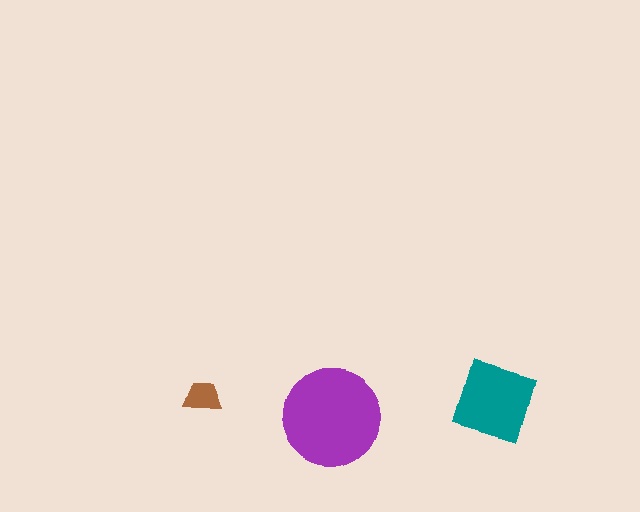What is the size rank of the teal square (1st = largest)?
2nd.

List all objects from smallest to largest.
The brown trapezoid, the teal square, the purple circle.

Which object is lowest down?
The purple circle is bottommost.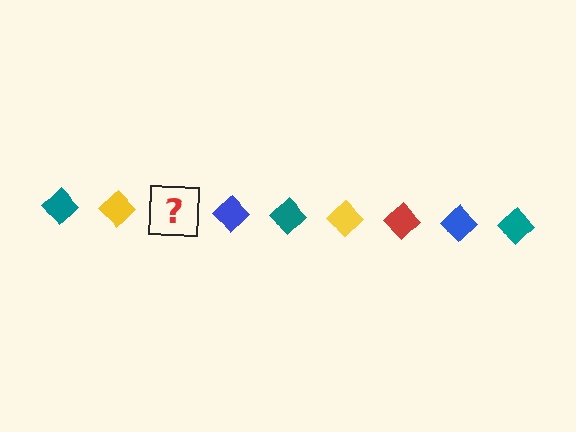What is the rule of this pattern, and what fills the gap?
The rule is that the pattern cycles through teal, yellow, red, blue diamonds. The gap should be filled with a red diamond.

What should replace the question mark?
The question mark should be replaced with a red diamond.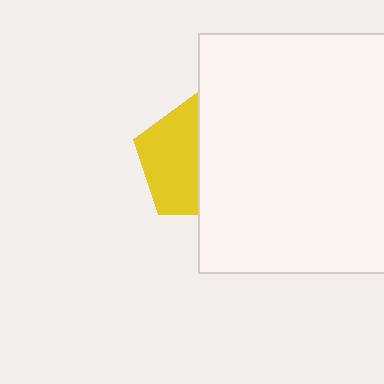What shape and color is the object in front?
The object in front is a white rectangle.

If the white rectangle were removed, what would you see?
You would see the complete yellow pentagon.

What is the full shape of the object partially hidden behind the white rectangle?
The partially hidden object is a yellow pentagon.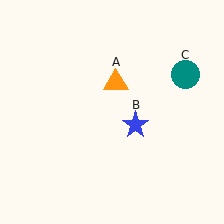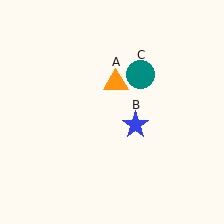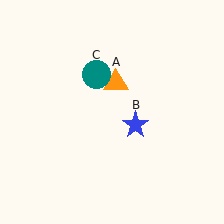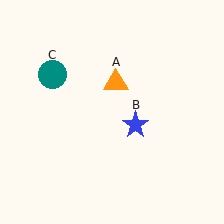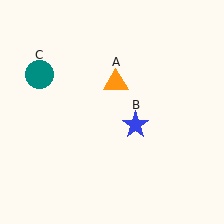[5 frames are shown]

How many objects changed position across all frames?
1 object changed position: teal circle (object C).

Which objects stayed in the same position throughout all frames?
Orange triangle (object A) and blue star (object B) remained stationary.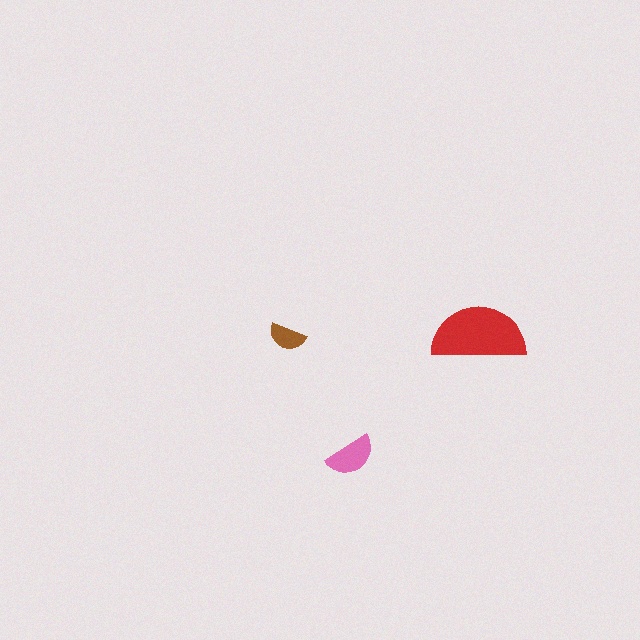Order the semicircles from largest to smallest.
the red one, the pink one, the brown one.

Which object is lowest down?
The pink semicircle is bottommost.